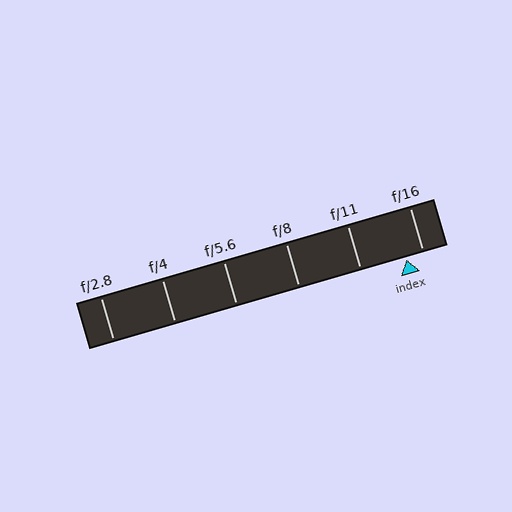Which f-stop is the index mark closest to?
The index mark is closest to f/16.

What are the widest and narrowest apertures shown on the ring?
The widest aperture shown is f/2.8 and the narrowest is f/16.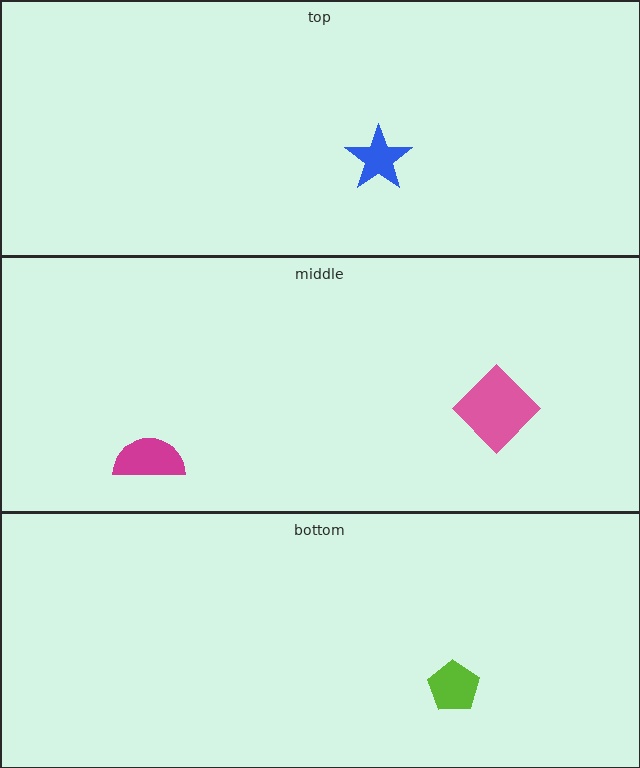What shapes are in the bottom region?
The lime pentagon.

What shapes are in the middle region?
The magenta semicircle, the pink diamond.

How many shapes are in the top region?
1.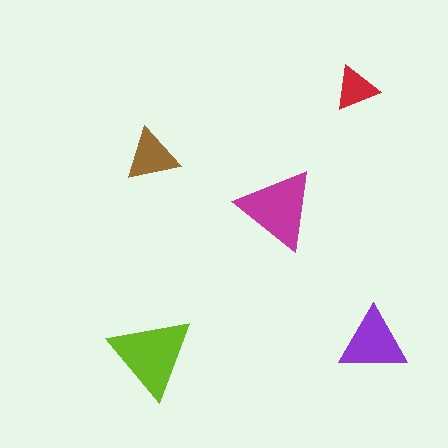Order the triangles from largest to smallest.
the lime one, the magenta one, the purple one, the brown one, the red one.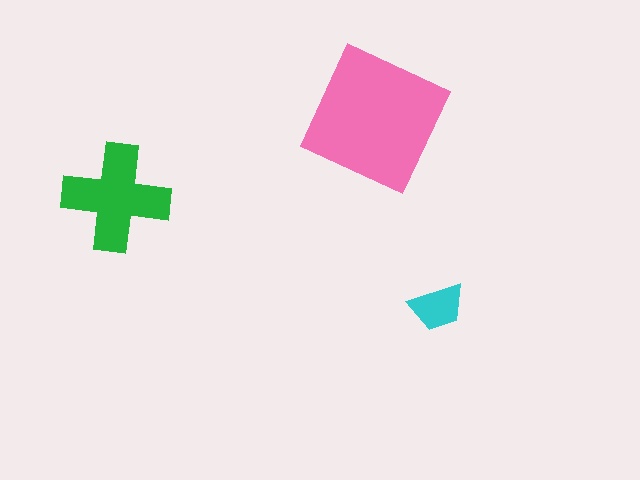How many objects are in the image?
There are 3 objects in the image.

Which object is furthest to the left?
The green cross is leftmost.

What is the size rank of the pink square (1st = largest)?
1st.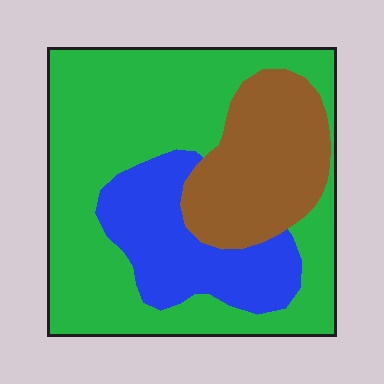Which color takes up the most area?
Green, at roughly 55%.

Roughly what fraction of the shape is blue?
Blue takes up about one fifth (1/5) of the shape.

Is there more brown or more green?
Green.